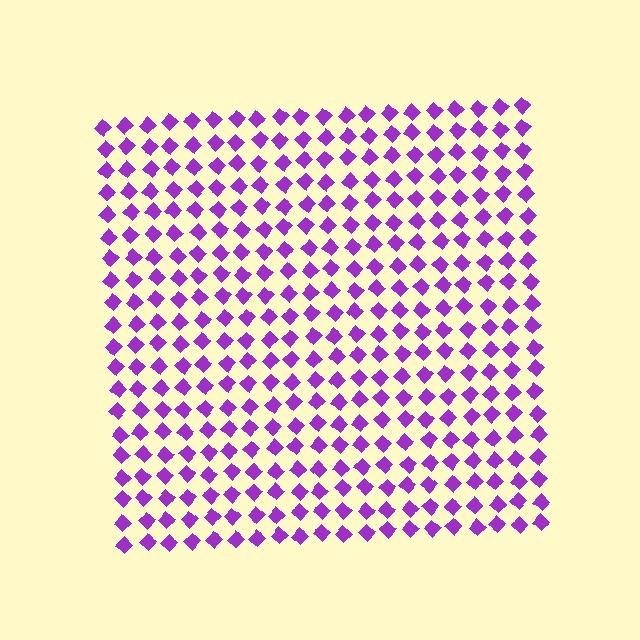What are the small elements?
The small elements are diamonds.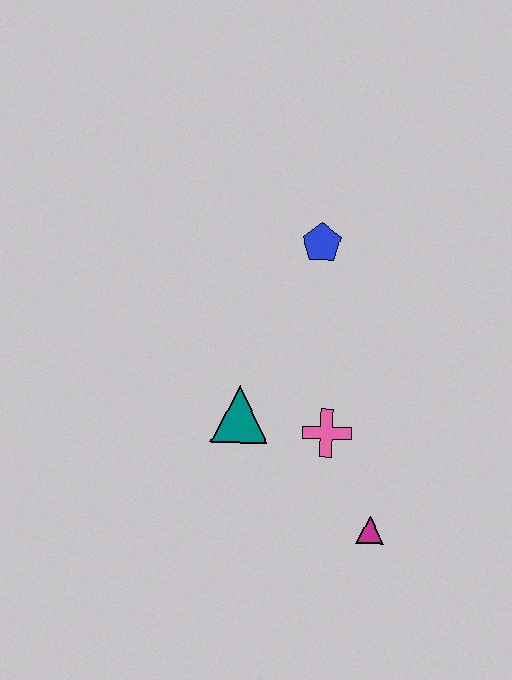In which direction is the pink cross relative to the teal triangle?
The pink cross is to the right of the teal triangle.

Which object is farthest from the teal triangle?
The blue pentagon is farthest from the teal triangle.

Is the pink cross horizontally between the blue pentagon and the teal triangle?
No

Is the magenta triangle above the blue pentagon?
No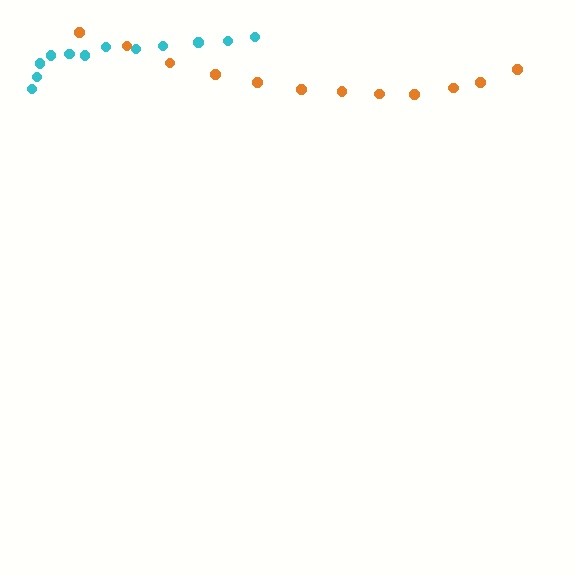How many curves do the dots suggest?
There are 2 distinct paths.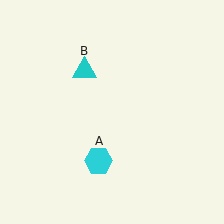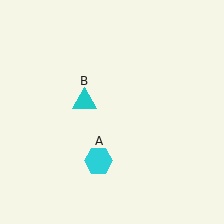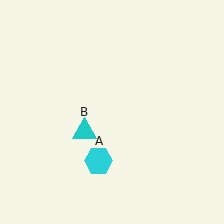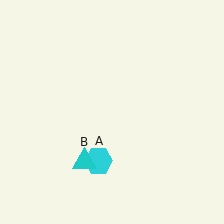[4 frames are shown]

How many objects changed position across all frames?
1 object changed position: cyan triangle (object B).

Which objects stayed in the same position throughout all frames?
Cyan hexagon (object A) remained stationary.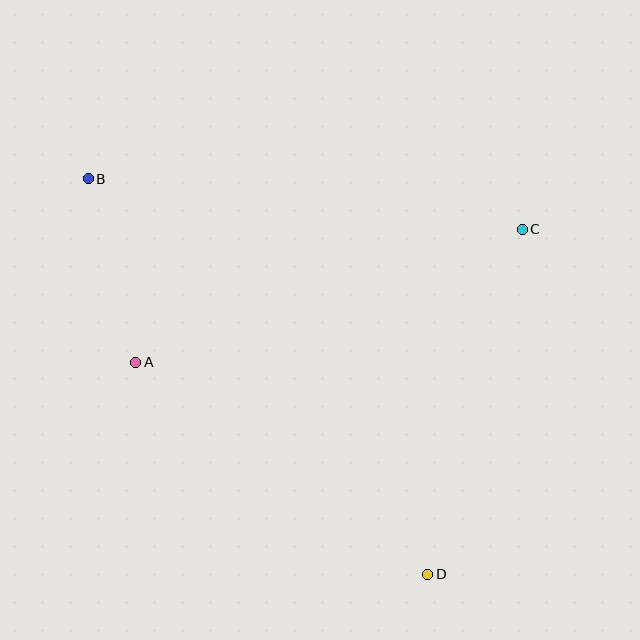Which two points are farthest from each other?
Points B and D are farthest from each other.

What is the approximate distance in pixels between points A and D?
The distance between A and D is approximately 361 pixels.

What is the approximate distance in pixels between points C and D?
The distance between C and D is approximately 358 pixels.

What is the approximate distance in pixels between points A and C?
The distance between A and C is approximately 409 pixels.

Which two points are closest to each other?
Points A and B are closest to each other.